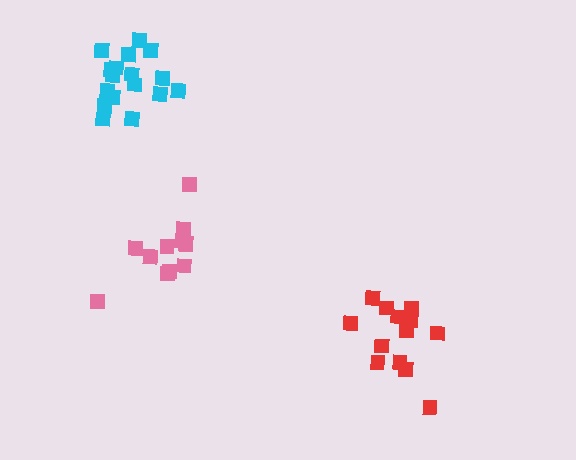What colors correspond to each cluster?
The clusters are colored: pink, red, cyan.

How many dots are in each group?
Group 1: 12 dots, Group 2: 13 dots, Group 3: 17 dots (42 total).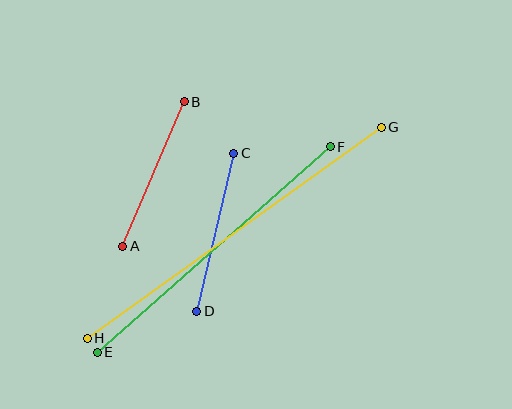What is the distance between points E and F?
The distance is approximately 311 pixels.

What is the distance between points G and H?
The distance is approximately 362 pixels.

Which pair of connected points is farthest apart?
Points G and H are farthest apart.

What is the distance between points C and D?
The distance is approximately 162 pixels.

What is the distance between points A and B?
The distance is approximately 157 pixels.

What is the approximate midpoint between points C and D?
The midpoint is at approximately (215, 232) pixels.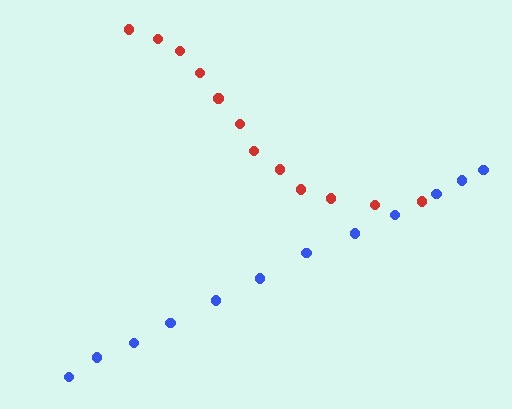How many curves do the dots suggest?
There are 2 distinct paths.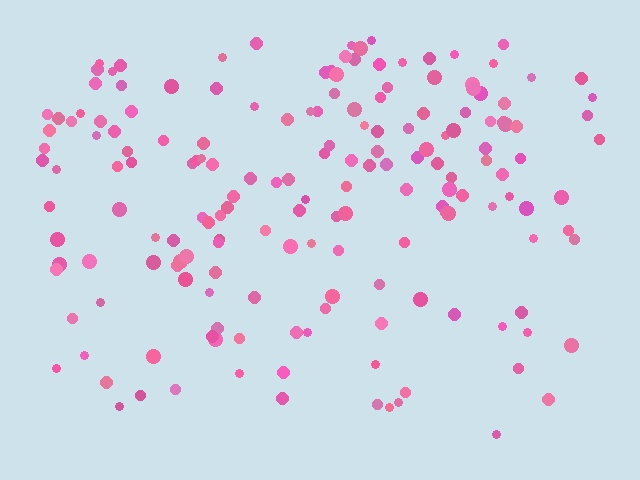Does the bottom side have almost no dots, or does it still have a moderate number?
Still a moderate number, just noticeably fewer than the top.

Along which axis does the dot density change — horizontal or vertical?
Vertical.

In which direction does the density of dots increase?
From bottom to top, with the top side densest.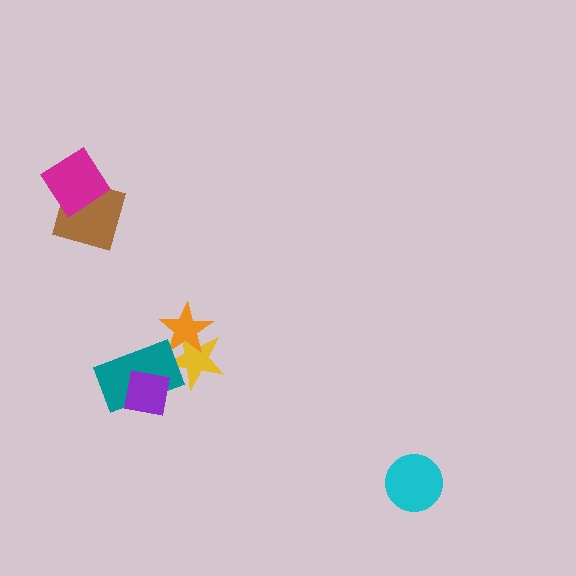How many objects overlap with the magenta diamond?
1 object overlaps with the magenta diamond.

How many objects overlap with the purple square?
1 object overlaps with the purple square.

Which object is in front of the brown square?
The magenta diamond is in front of the brown square.